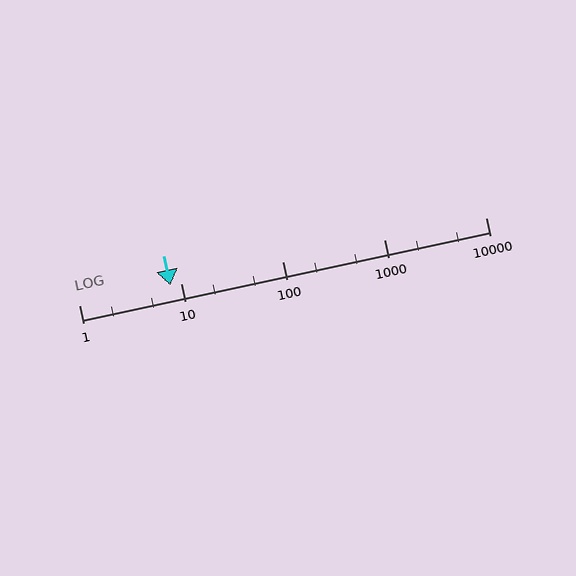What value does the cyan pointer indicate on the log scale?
The pointer indicates approximately 8.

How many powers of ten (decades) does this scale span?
The scale spans 4 decades, from 1 to 10000.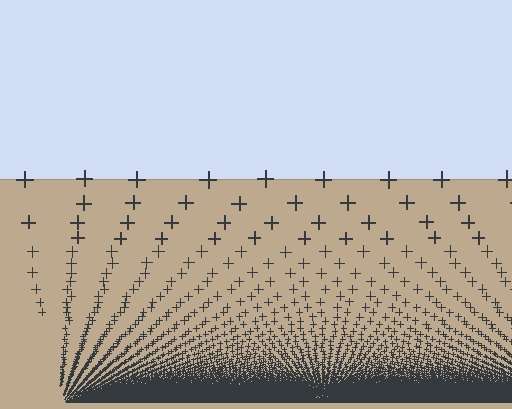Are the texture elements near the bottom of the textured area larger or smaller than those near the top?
Smaller. The gradient is inverted — elements near the bottom are smaller and denser.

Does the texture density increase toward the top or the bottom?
Density increases toward the bottom.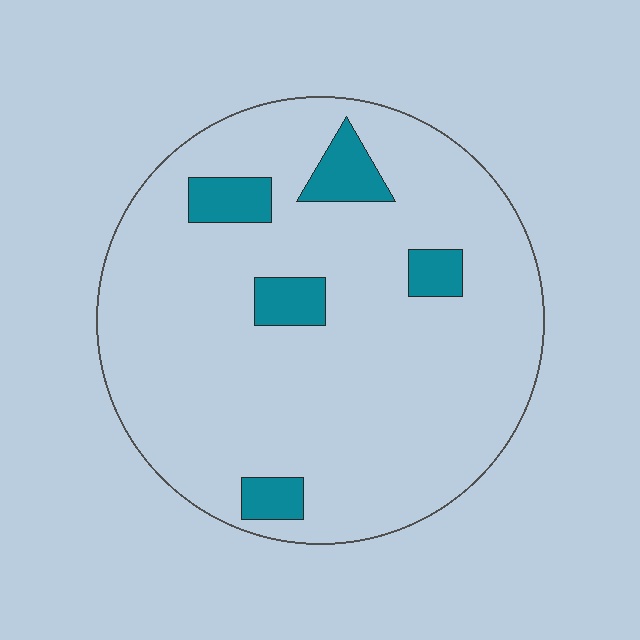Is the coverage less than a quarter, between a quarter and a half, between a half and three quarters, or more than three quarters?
Less than a quarter.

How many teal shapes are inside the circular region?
5.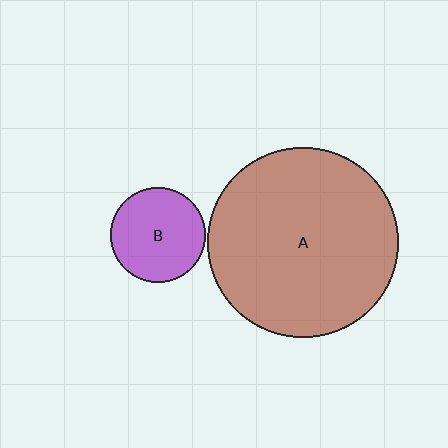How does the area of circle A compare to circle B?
Approximately 4.0 times.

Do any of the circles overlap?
No, none of the circles overlap.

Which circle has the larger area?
Circle A (brown).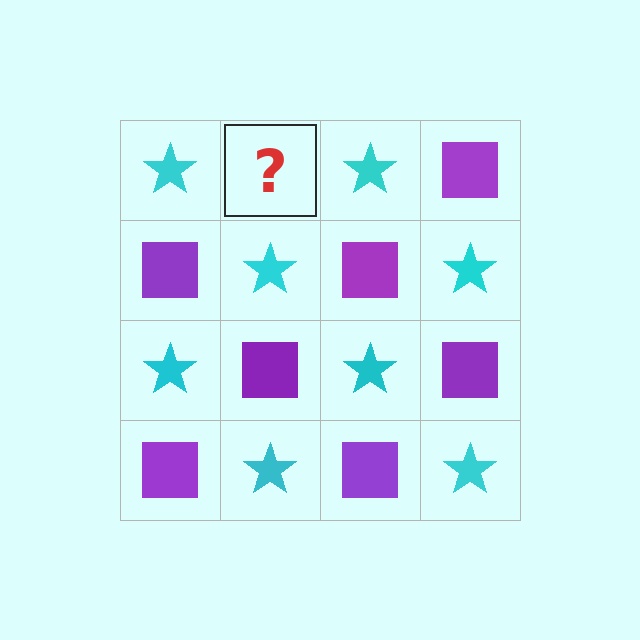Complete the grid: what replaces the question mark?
The question mark should be replaced with a purple square.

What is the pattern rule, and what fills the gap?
The rule is that it alternates cyan star and purple square in a checkerboard pattern. The gap should be filled with a purple square.